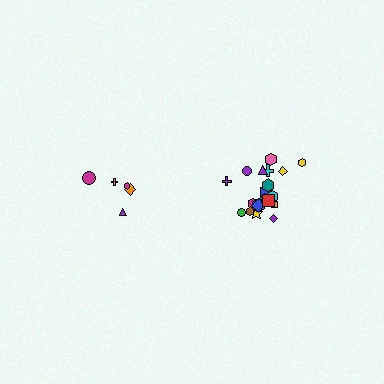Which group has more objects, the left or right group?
The right group.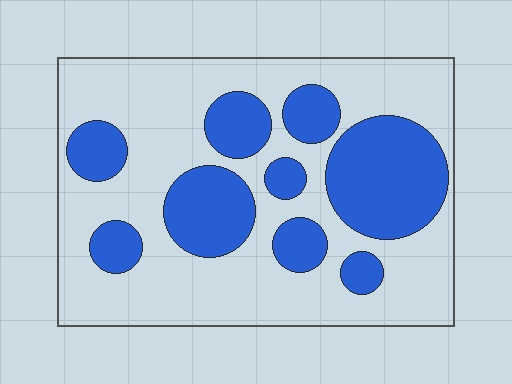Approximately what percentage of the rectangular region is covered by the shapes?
Approximately 35%.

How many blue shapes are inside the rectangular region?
9.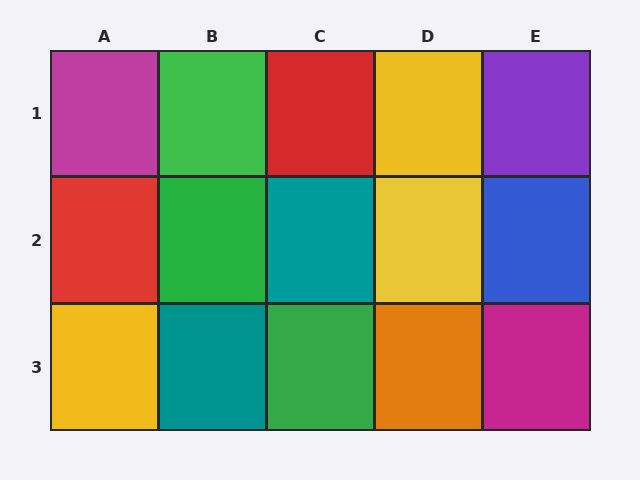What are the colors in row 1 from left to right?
Magenta, green, red, yellow, purple.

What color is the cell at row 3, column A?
Yellow.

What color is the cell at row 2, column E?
Blue.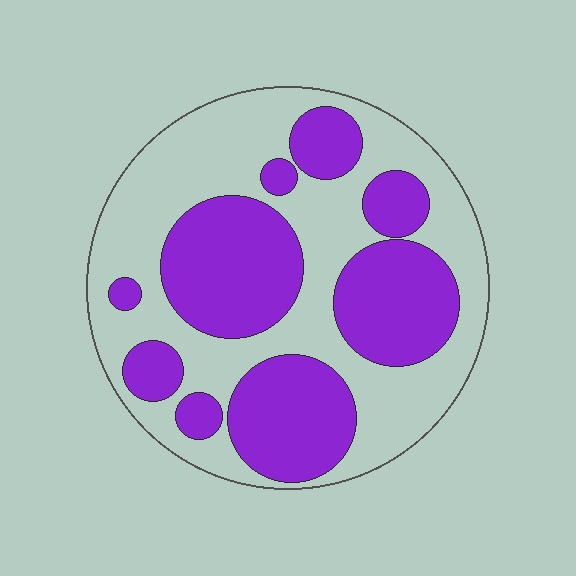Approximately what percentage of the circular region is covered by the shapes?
Approximately 45%.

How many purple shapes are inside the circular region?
9.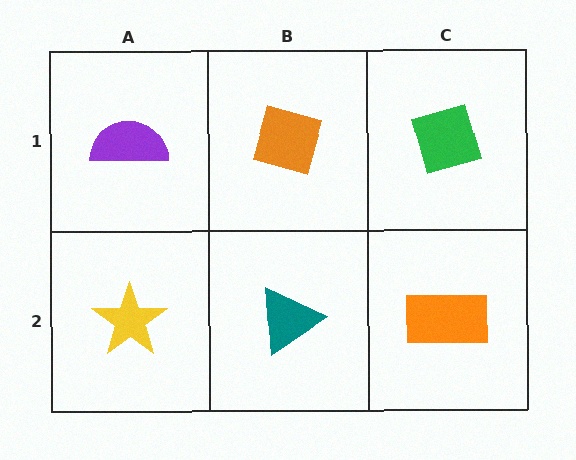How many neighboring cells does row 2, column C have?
2.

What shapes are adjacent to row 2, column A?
A purple semicircle (row 1, column A), a teal triangle (row 2, column B).